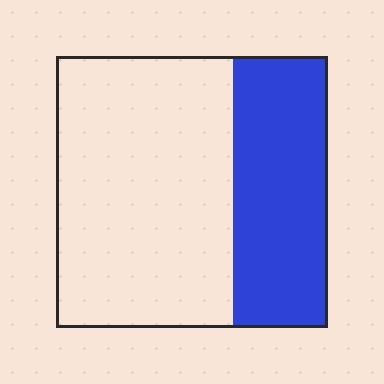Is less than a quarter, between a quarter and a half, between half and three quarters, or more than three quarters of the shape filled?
Between a quarter and a half.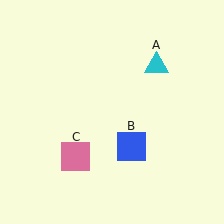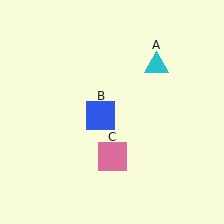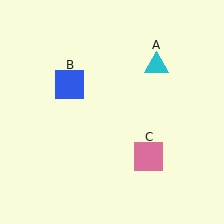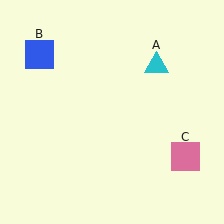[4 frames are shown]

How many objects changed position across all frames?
2 objects changed position: blue square (object B), pink square (object C).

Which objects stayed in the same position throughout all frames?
Cyan triangle (object A) remained stationary.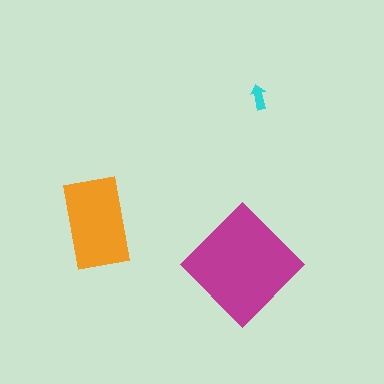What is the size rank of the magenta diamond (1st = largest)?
1st.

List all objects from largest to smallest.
The magenta diamond, the orange rectangle, the cyan arrow.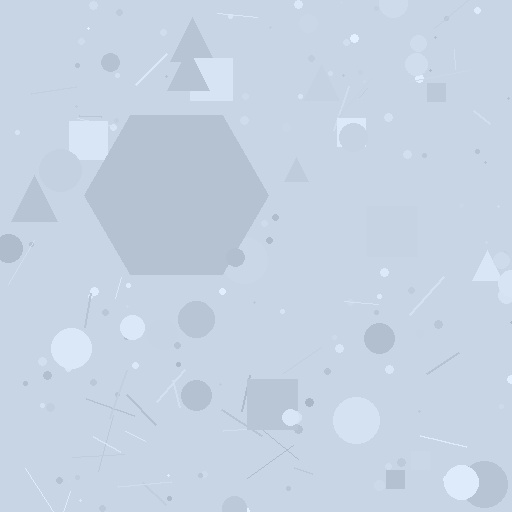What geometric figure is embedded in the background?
A hexagon is embedded in the background.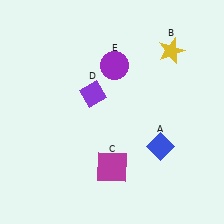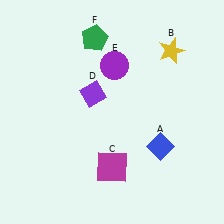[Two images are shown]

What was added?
A green pentagon (F) was added in Image 2.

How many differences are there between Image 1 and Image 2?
There is 1 difference between the two images.